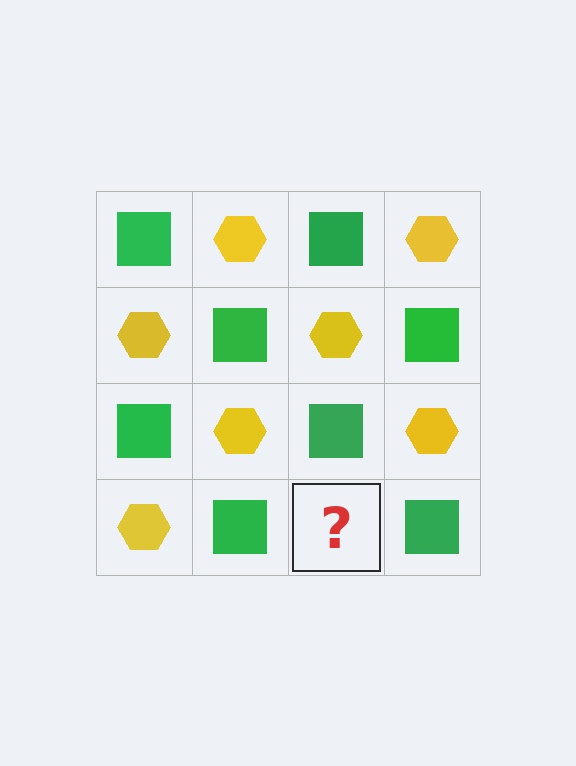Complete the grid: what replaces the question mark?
The question mark should be replaced with a yellow hexagon.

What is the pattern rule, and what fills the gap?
The rule is that it alternates green square and yellow hexagon in a checkerboard pattern. The gap should be filled with a yellow hexagon.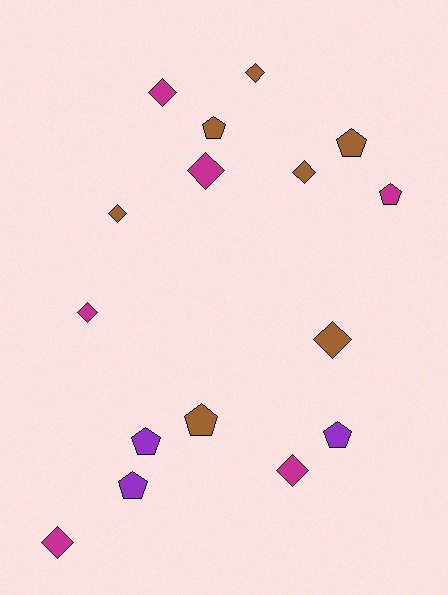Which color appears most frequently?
Brown, with 7 objects.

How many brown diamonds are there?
There are 4 brown diamonds.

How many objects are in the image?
There are 16 objects.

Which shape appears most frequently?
Diamond, with 9 objects.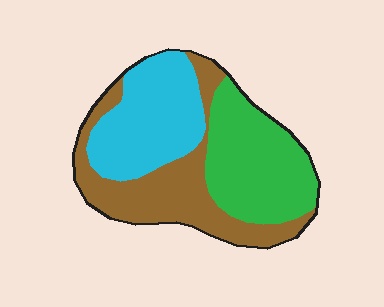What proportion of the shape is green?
Green covers roughly 35% of the shape.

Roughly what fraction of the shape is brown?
Brown covers about 35% of the shape.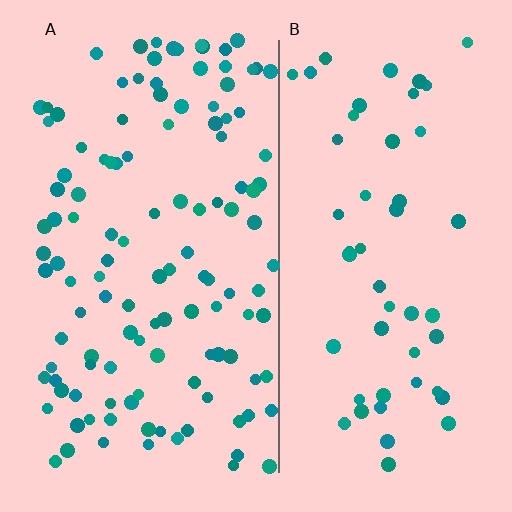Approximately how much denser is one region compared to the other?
Approximately 2.4× — region A over region B.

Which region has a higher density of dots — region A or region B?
A (the left).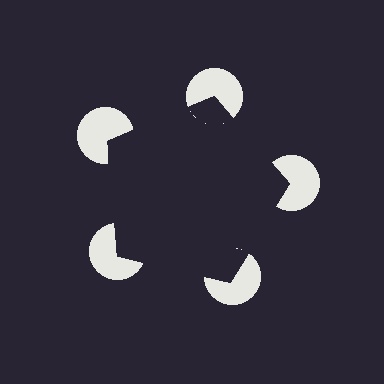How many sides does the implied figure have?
5 sides.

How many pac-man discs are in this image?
There are 5 — one at each vertex of the illusory pentagon.